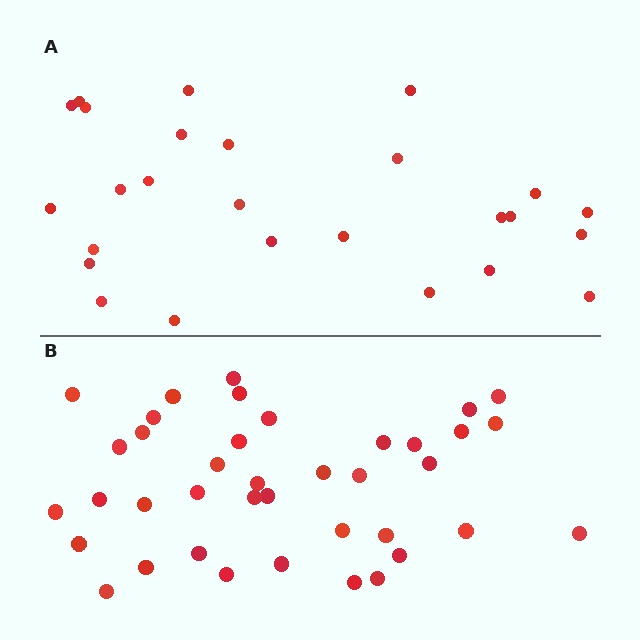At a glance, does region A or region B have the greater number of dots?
Region B (the bottom region) has more dots.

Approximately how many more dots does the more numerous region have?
Region B has approximately 15 more dots than region A.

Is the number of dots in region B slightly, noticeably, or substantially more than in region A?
Region B has substantially more. The ratio is roughly 1.5 to 1.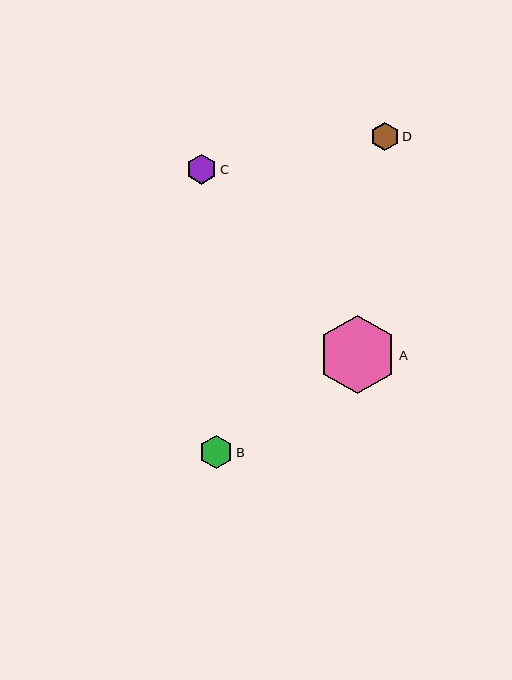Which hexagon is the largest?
Hexagon A is the largest with a size of approximately 78 pixels.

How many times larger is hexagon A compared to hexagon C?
Hexagon A is approximately 2.6 times the size of hexagon C.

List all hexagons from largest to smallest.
From largest to smallest: A, B, C, D.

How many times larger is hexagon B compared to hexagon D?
Hexagon B is approximately 1.2 times the size of hexagon D.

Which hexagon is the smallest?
Hexagon D is the smallest with a size of approximately 29 pixels.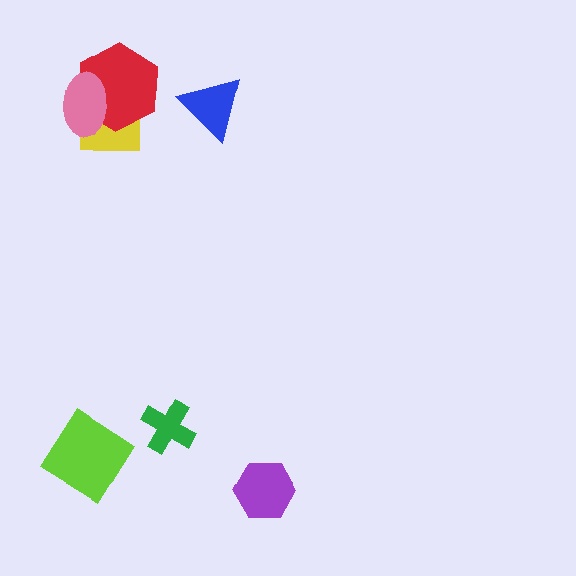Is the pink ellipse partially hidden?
No, no other shape covers it.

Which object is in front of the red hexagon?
The pink ellipse is in front of the red hexagon.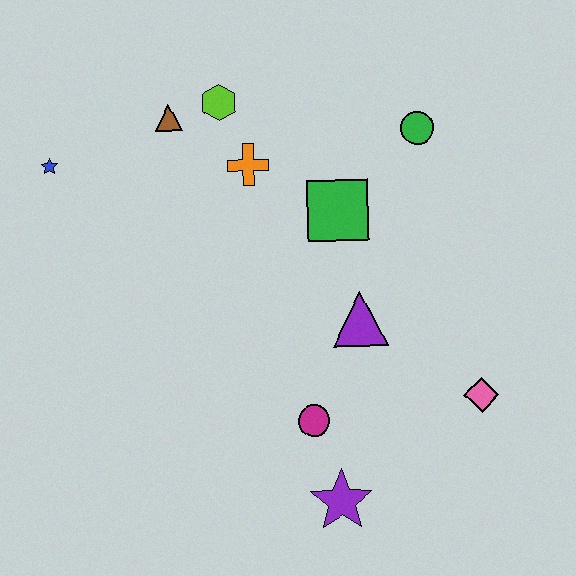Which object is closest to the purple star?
The magenta circle is closest to the purple star.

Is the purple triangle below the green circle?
Yes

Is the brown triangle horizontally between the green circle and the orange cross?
No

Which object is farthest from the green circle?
The purple star is farthest from the green circle.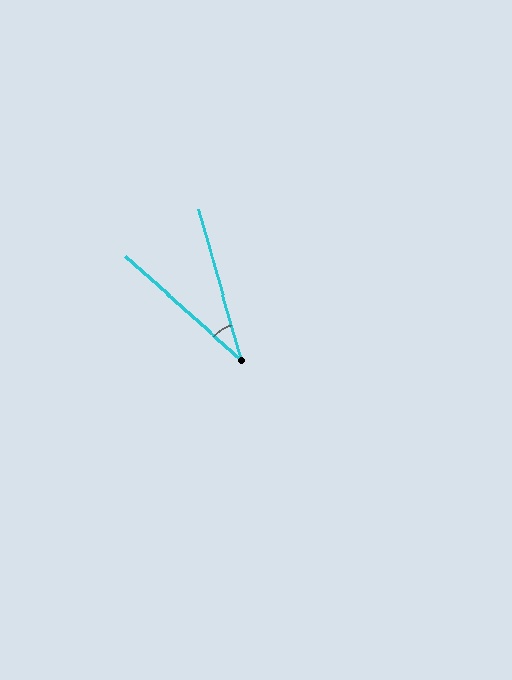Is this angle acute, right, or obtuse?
It is acute.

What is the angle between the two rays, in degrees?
Approximately 33 degrees.